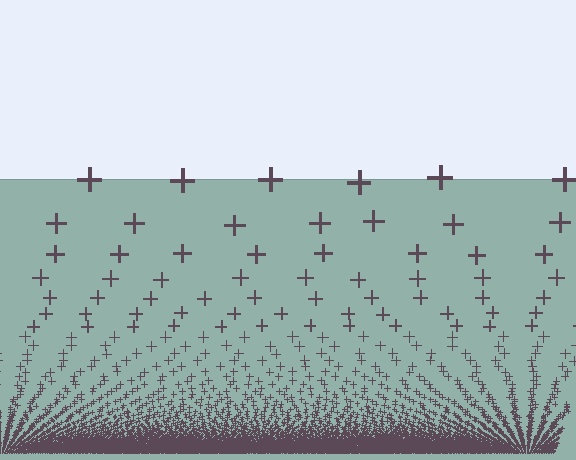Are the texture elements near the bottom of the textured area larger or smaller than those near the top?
Smaller. The gradient is inverted — elements near the bottom are smaller and denser.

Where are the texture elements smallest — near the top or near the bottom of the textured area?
Near the bottom.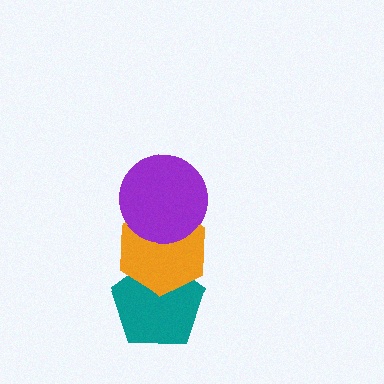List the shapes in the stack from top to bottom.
From top to bottom: the purple circle, the orange hexagon, the teal pentagon.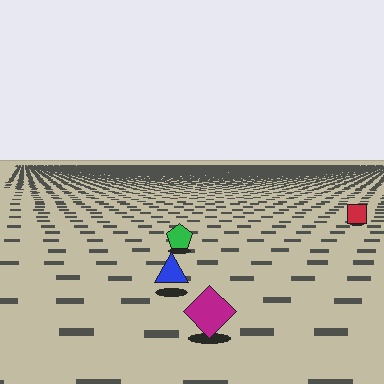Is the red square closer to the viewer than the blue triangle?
No. The blue triangle is closer — you can tell from the texture gradient: the ground texture is coarser near it.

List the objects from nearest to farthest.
From nearest to farthest: the magenta diamond, the blue triangle, the green pentagon, the red square.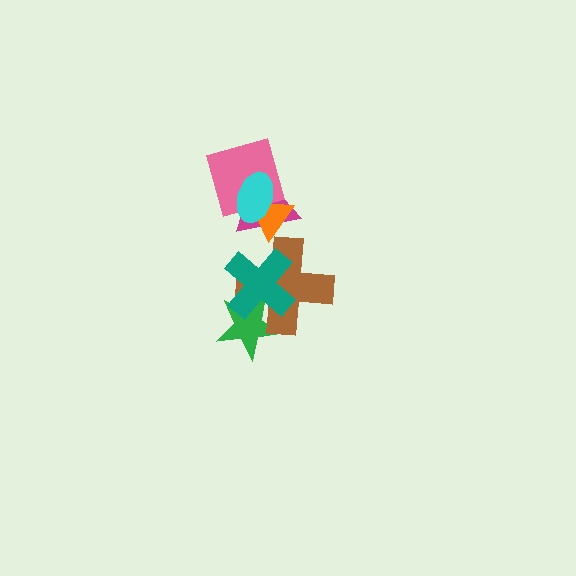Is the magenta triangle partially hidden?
Yes, it is partially covered by another shape.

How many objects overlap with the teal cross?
2 objects overlap with the teal cross.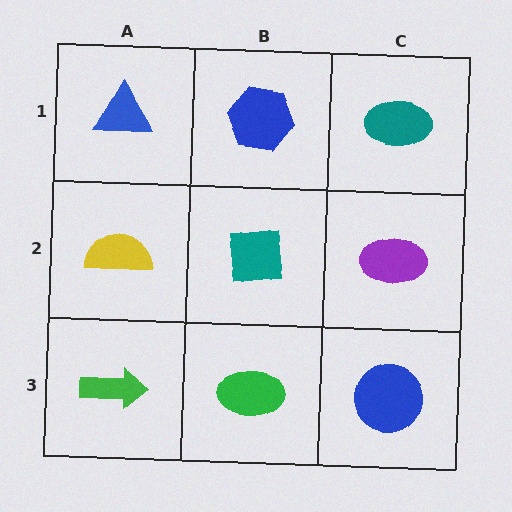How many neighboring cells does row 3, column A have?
2.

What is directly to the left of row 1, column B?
A blue triangle.